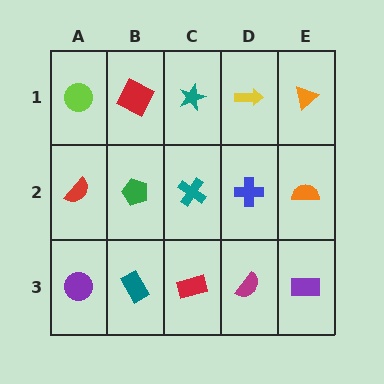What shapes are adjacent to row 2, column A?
A lime circle (row 1, column A), a purple circle (row 3, column A), a green pentagon (row 2, column B).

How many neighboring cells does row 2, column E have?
3.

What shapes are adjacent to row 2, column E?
An orange triangle (row 1, column E), a purple rectangle (row 3, column E), a blue cross (row 2, column D).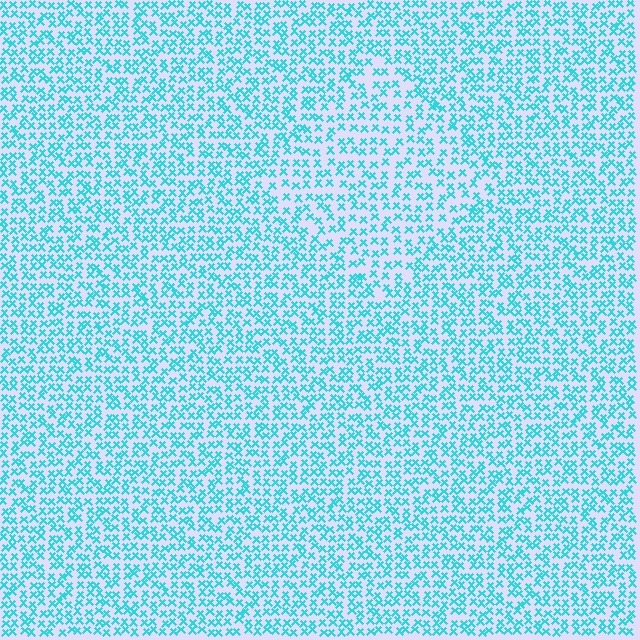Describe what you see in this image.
The image contains small cyan elements arranged at two different densities. A diamond-shaped region is visible where the elements are less densely packed than the surrounding area.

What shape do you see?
I see a diamond.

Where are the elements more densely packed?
The elements are more densely packed outside the diamond boundary.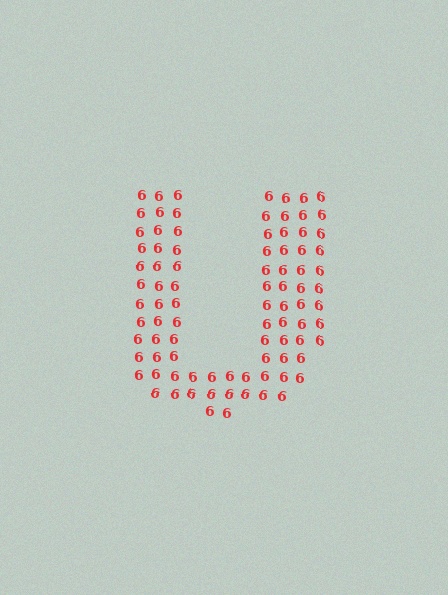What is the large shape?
The large shape is the letter U.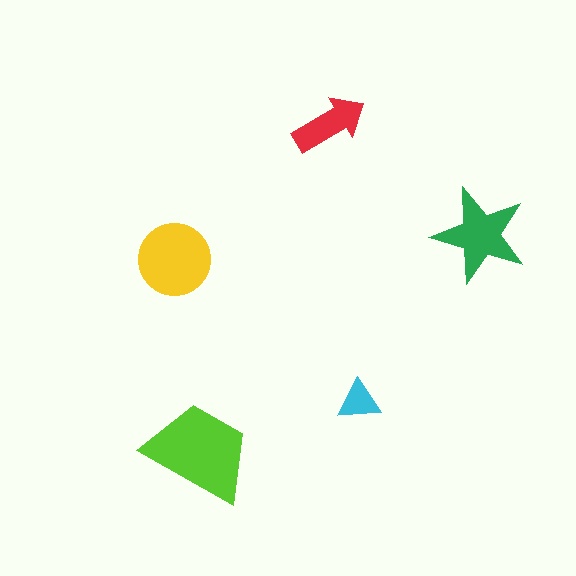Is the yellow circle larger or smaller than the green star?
Larger.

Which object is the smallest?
The cyan triangle.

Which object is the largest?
The lime trapezoid.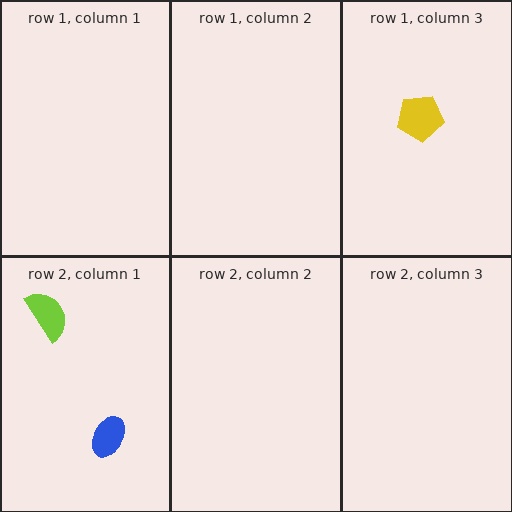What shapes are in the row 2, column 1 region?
The lime semicircle, the blue ellipse.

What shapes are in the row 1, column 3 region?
The yellow pentagon.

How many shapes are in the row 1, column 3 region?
1.